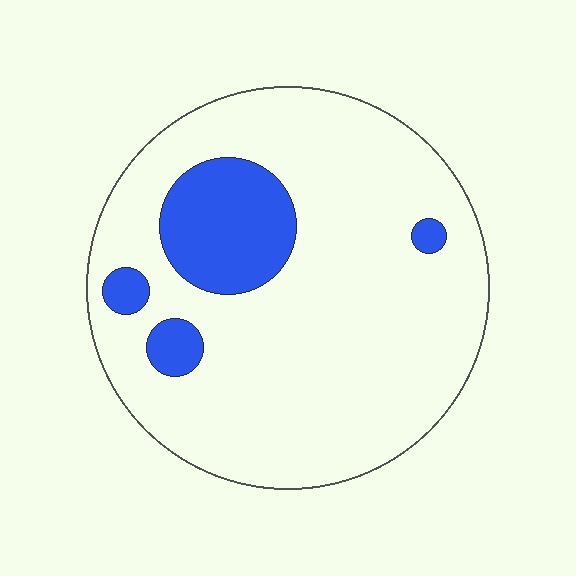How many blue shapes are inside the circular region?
4.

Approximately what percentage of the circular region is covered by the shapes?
Approximately 15%.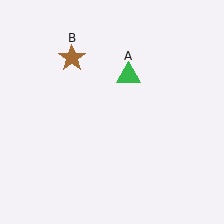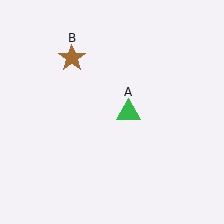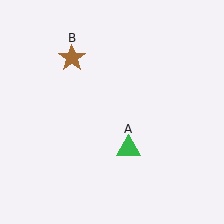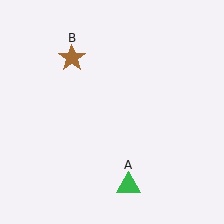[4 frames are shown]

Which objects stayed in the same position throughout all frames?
Brown star (object B) remained stationary.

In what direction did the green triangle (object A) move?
The green triangle (object A) moved down.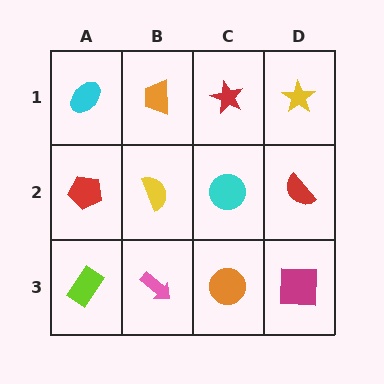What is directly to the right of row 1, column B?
A red star.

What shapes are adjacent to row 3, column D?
A red semicircle (row 2, column D), an orange circle (row 3, column C).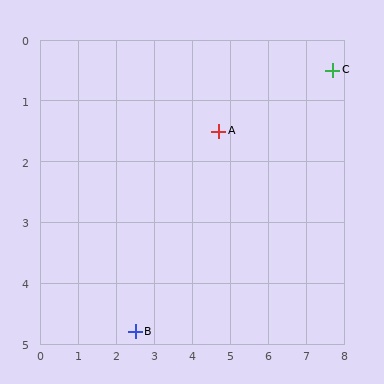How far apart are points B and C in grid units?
Points B and C are about 6.7 grid units apart.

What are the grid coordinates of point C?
Point C is at approximately (7.7, 0.5).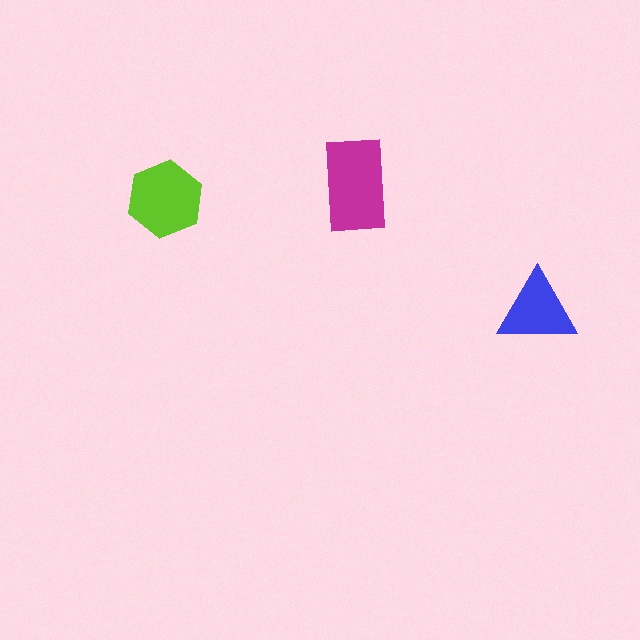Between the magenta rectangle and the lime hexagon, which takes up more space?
The magenta rectangle.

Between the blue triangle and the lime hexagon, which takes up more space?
The lime hexagon.